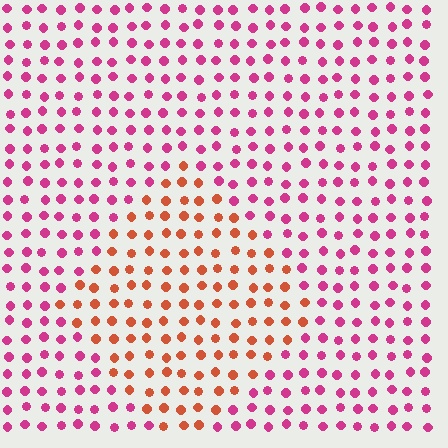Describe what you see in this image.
The image is filled with small magenta elements in a uniform arrangement. A diamond-shaped region is visible where the elements are tinted to a slightly different hue, forming a subtle color boundary.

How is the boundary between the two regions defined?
The boundary is defined purely by a slight shift in hue (about 45 degrees). Spacing, size, and orientation are identical on both sides.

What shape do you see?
I see a diamond.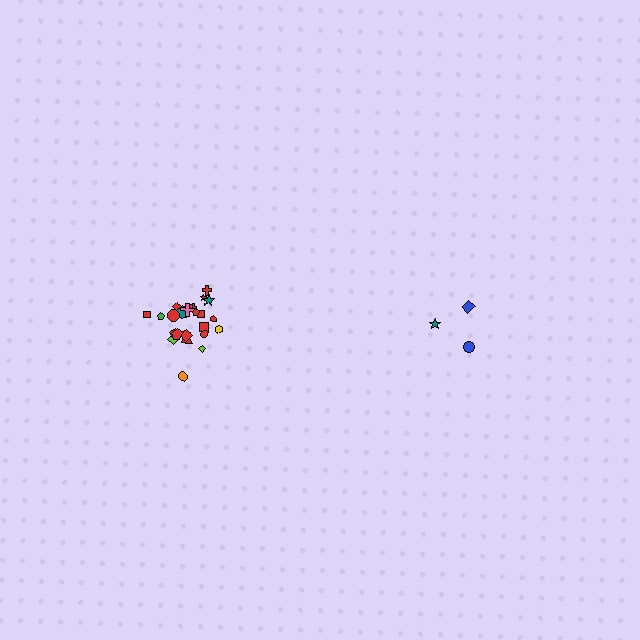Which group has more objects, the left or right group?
The left group.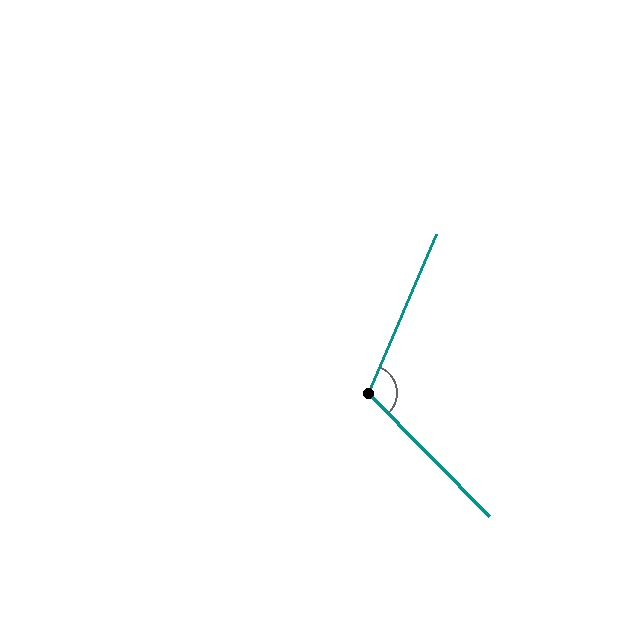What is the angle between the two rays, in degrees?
Approximately 112 degrees.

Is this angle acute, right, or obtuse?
It is obtuse.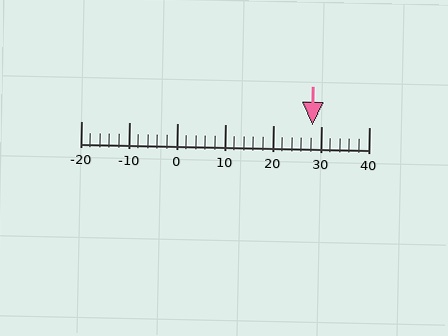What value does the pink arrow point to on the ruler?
The pink arrow points to approximately 28.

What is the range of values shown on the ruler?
The ruler shows values from -20 to 40.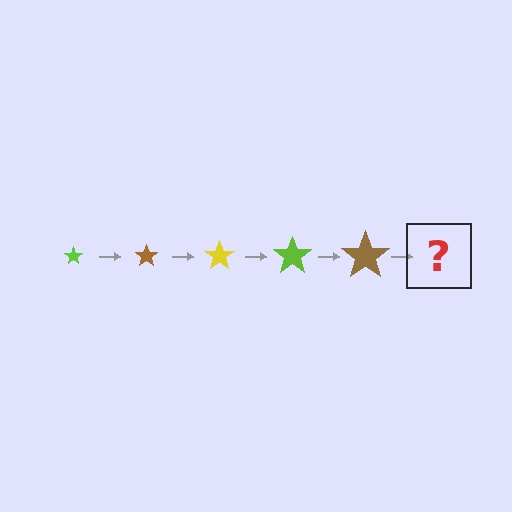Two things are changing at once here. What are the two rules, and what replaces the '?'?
The two rules are that the star grows larger each step and the color cycles through lime, brown, and yellow. The '?' should be a yellow star, larger than the previous one.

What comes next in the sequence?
The next element should be a yellow star, larger than the previous one.